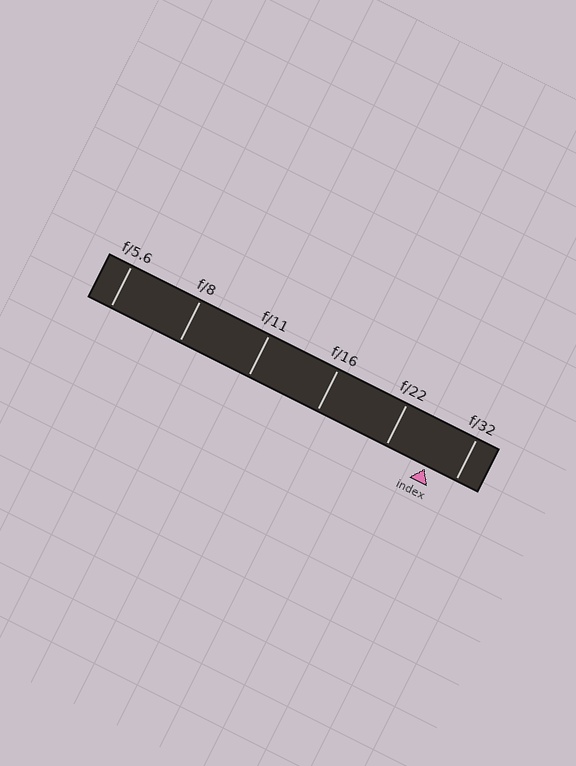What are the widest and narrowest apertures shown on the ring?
The widest aperture shown is f/5.6 and the narrowest is f/32.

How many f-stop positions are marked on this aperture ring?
There are 6 f-stop positions marked.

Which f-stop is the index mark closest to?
The index mark is closest to f/32.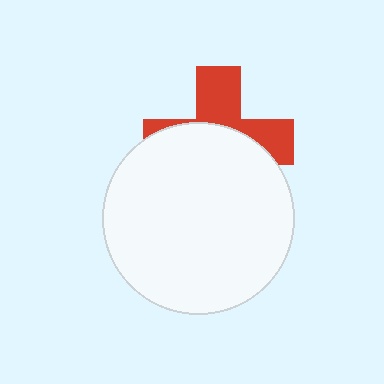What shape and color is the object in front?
The object in front is a white circle.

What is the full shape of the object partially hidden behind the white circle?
The partially hidden object is a red cross.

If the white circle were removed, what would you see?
You would see the complete red cross.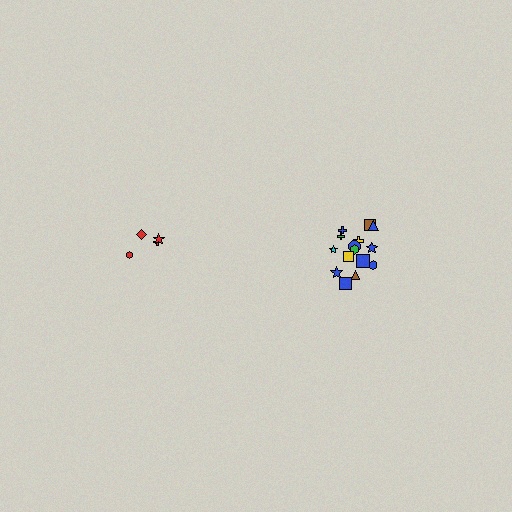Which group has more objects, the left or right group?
The right group.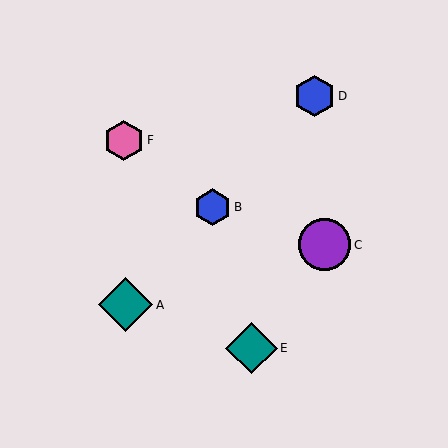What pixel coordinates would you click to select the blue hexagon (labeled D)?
Click at (315, 96) to select the blue hexagon D.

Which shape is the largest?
The teal diamond (labeled A) is the largest.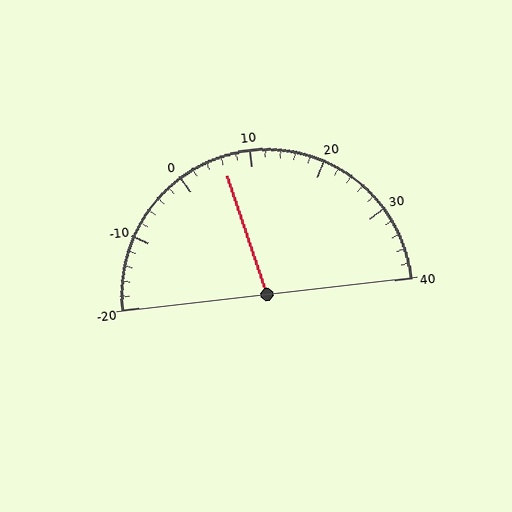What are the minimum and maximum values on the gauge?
The gauge ranges from -20 to 40.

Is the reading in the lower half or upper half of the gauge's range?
The reading is in the lower half of the range (-20 to 40).